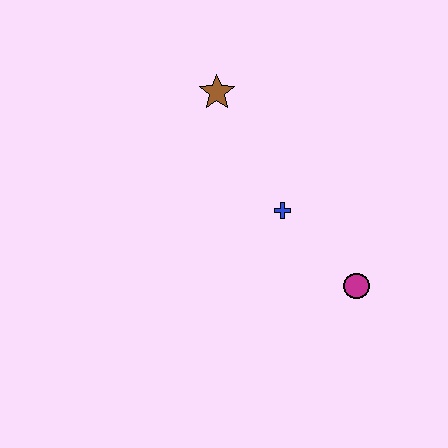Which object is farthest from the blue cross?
The brown star is farthest from the blue cross.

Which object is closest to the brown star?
The blue cross is closest to the brown star.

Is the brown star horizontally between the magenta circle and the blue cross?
No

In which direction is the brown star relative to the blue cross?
The brown star is above the blue cross.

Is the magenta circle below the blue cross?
Yes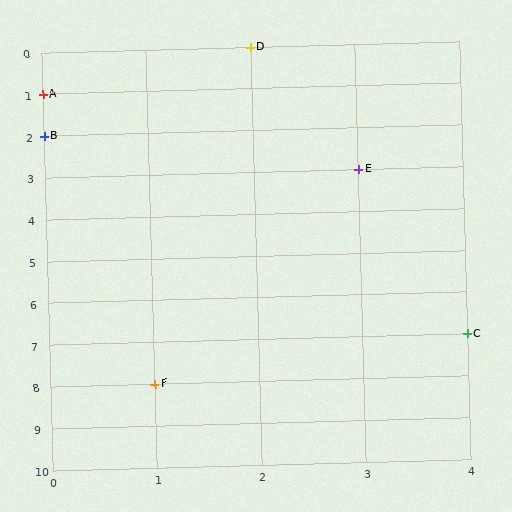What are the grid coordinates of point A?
Point A is at grid coordinates (0, 1).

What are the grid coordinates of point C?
Point C is at grid coordinates (4, 7).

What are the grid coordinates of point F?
Point F is at grid coordinates (1, 8).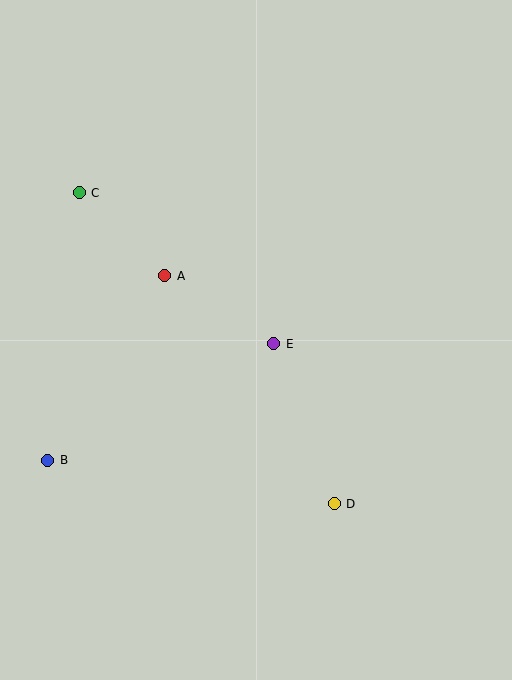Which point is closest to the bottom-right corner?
Point D is closest to the bottom-right corner.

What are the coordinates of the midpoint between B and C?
The midpoint between B and C is at (64, 326).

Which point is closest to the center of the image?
Point E at (274, 344) is closest to the center.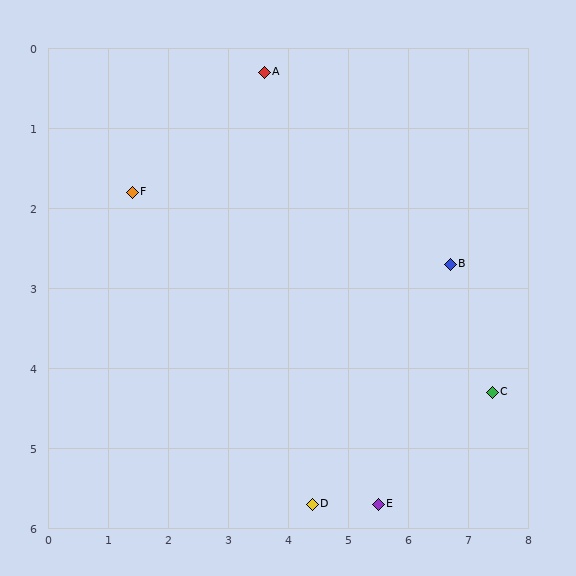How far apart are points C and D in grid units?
Points C and D are about 3.3 grid units apart.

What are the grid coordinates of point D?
Point D is at approximately (4.4, 5.7).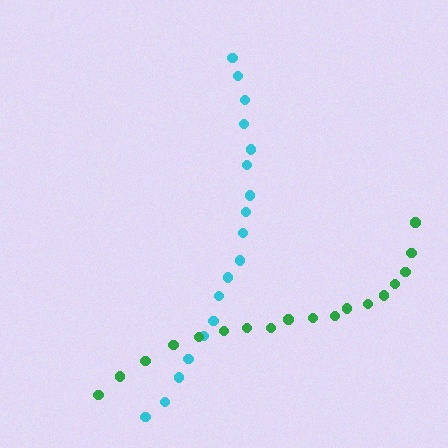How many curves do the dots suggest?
There are 2 distinct paths.